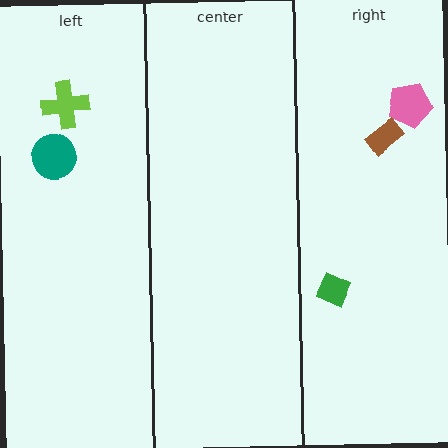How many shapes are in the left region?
2.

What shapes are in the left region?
The teal circle, the lime cross.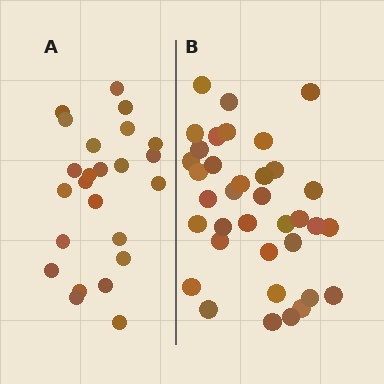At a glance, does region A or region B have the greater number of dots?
Region B (the right region) has more dots.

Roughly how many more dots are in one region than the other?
Region B has roughly 12 or so more dots than region A.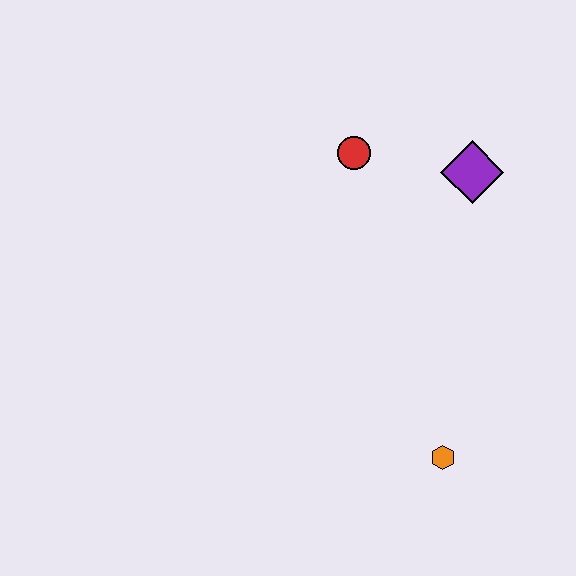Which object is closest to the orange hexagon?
The purple diamond is closest to the orange hexagon.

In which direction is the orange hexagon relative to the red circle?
The orange hexagon is below the red circle.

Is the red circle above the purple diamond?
Yes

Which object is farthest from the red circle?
The orange hexagon is farthest from the red circle.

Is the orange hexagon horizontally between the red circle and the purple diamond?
Yes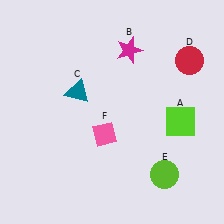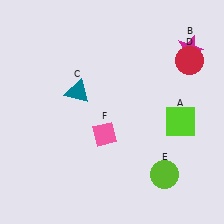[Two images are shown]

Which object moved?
The magenta star (B) moved right.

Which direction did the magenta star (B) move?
The magenta star (B) moved right.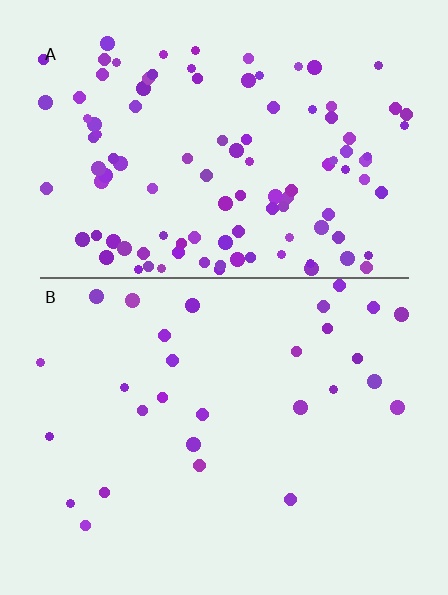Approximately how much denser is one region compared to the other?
Approximately 3.8× — region A over region B.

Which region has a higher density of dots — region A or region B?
A (the top).